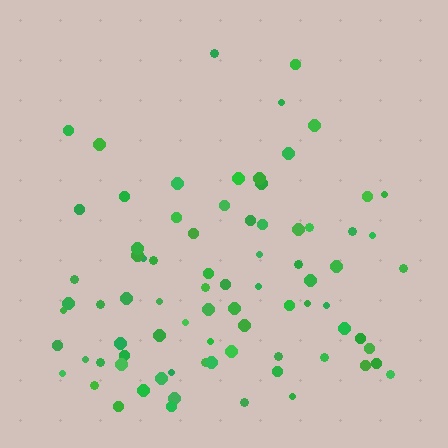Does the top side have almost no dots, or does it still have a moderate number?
Still a moderate number, just noticeably fewer than the bottom.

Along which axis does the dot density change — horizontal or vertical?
Vertical.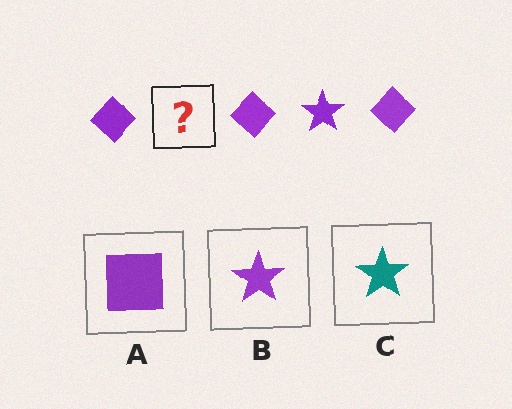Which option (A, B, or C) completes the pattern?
B.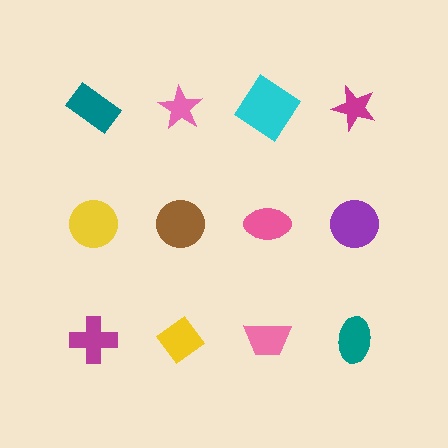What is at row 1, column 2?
A pink star.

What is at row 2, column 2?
A brown circle.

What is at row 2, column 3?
A pink ellipse.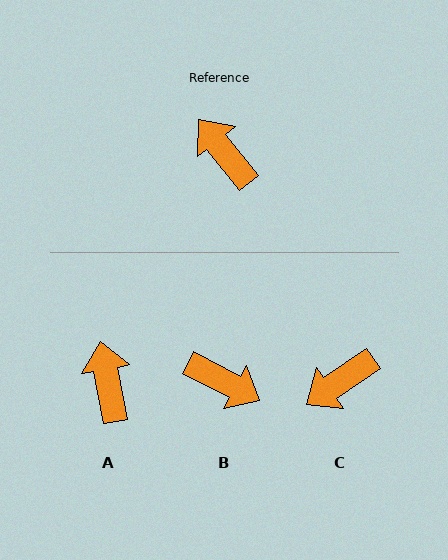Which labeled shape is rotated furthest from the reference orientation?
B, about 156 degrees away.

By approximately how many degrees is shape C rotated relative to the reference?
Approximately 86 degrees counter-clockwise.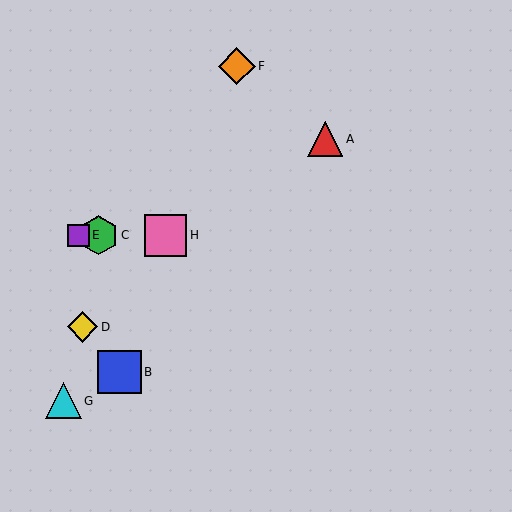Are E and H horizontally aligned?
Yes, both are at y≈235.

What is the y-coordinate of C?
Object C is at y≈235.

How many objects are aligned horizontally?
3 objects (C, E, H) are aligned horizontally.